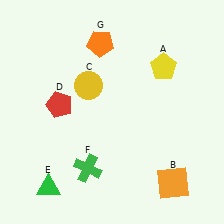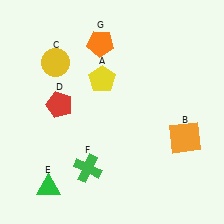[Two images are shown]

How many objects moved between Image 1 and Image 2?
3 objects moved between the two images.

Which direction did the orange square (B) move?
The orange square (B) moved up.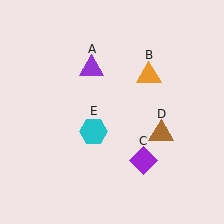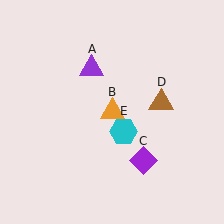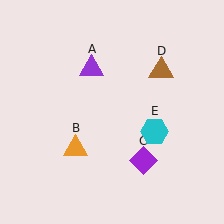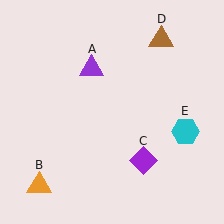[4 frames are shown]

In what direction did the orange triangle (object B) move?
The orange triangle (object B) moved down and to the left.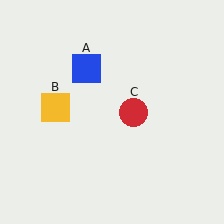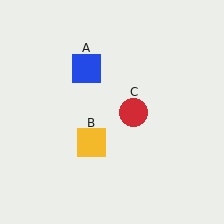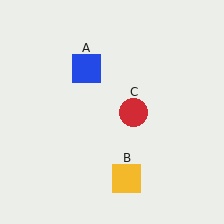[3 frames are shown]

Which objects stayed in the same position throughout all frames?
Blue square (object A) and red circle (object C) remained stationary.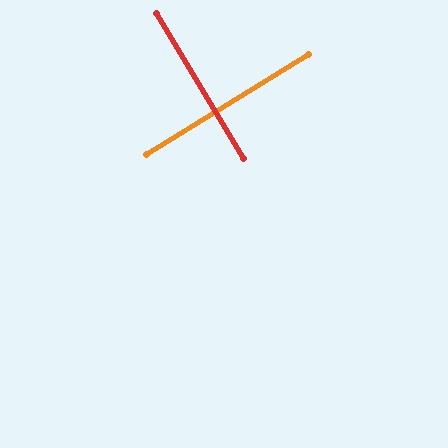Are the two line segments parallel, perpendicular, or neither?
Perpendicular — they meet at approximately 89°.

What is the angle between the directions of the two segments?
Approximately 89 degrees.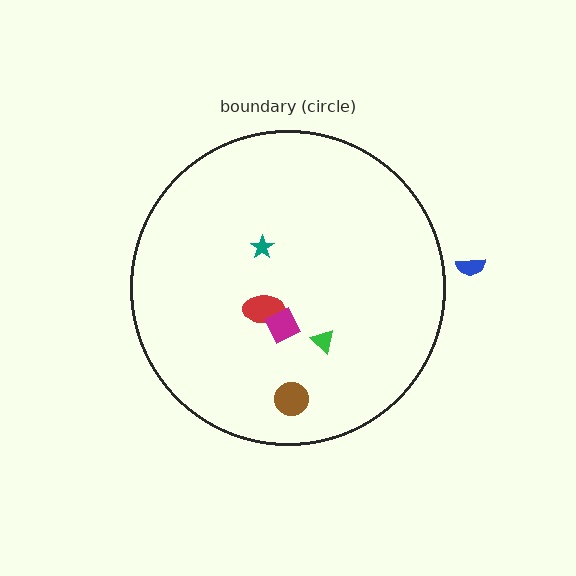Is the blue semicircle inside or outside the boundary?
Outside.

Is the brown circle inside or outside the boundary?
Inside.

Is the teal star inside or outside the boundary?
Inside.